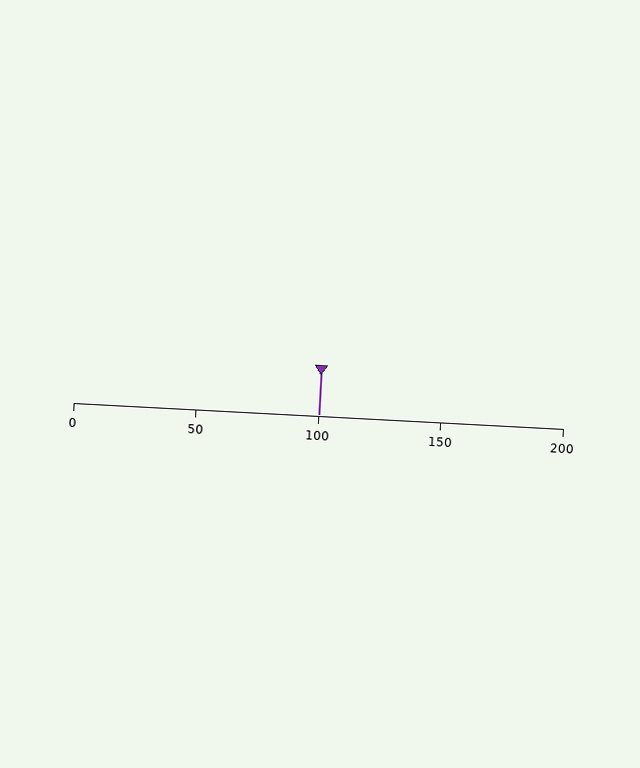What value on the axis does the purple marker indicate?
The marker indicates approximately 100.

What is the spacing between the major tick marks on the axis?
The major ticks are spaced 50 apart.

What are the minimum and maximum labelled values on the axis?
The axis runs from 0 to 200.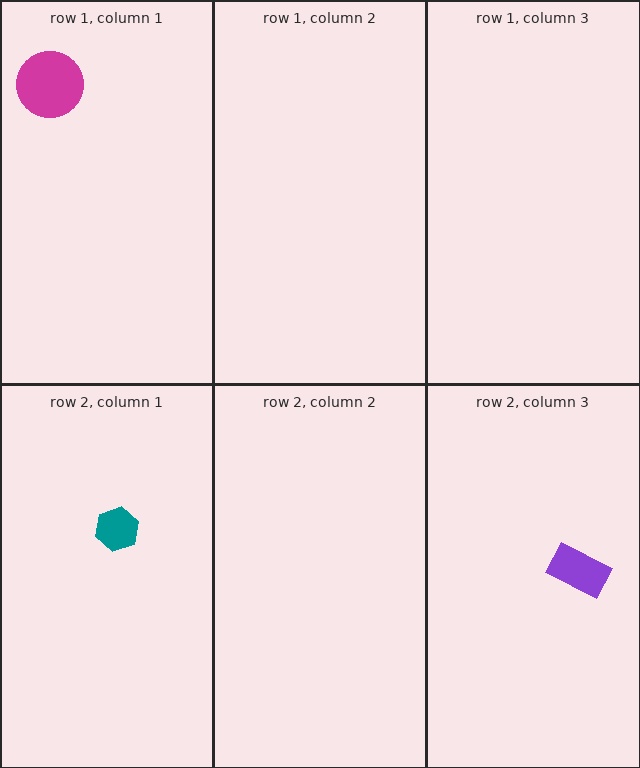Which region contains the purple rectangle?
The row 2, column 3 region.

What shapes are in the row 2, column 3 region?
The purple rectangle.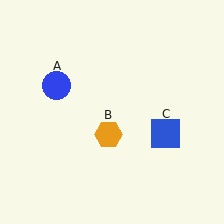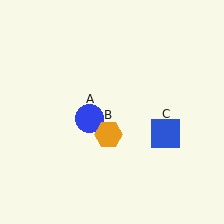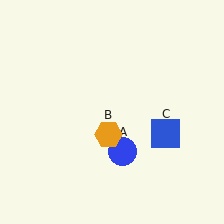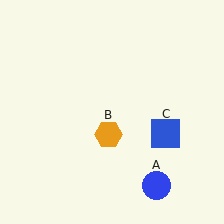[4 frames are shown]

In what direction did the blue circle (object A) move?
The blue circle (object A) moved down and to the right.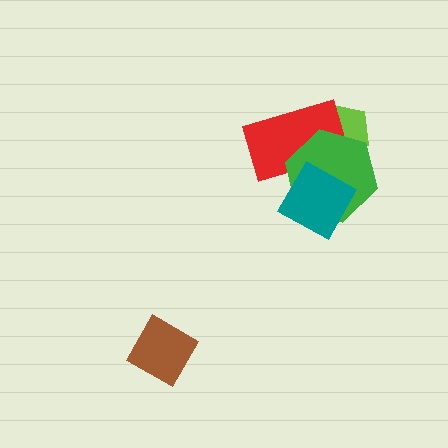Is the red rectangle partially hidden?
Yes, it is partially covered by another shape.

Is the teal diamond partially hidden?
No, no other shape covers it.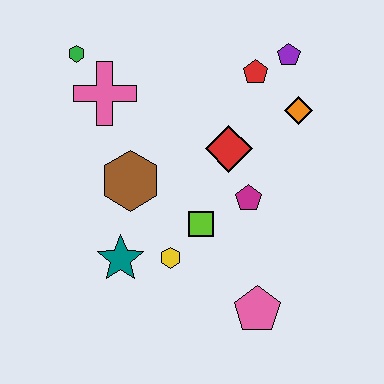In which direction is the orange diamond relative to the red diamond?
The orange diamond is to the right of the red diamond.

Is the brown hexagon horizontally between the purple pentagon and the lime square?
No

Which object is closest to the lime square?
The yellow hexagon is closest to the lime square.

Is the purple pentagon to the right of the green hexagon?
Yes